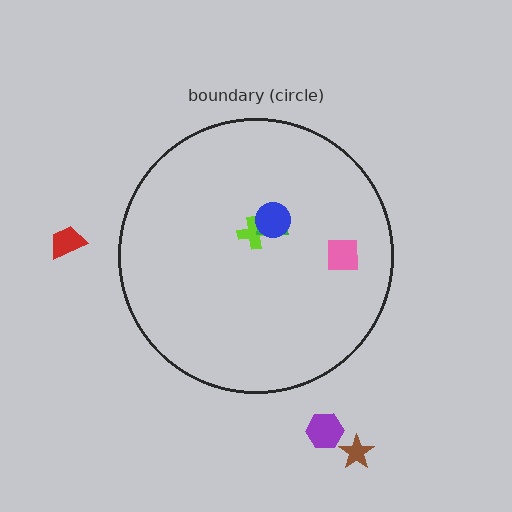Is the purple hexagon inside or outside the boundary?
Outside.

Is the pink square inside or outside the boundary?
Inside.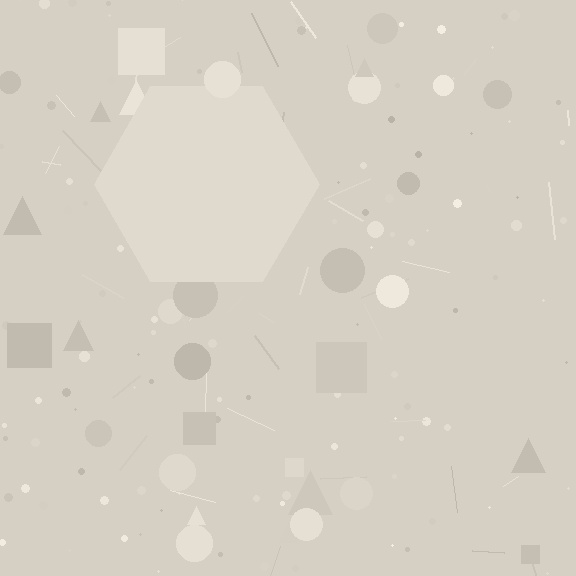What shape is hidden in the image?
A hexagon is hidden in the image.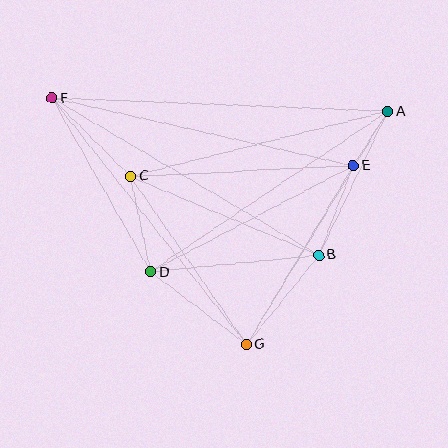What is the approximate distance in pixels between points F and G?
The distance between F and G is approximately 314 pixels.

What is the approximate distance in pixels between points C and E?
The distance between C and E is approximately 223 pixels.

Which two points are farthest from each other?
Points A and F are farthest from each other.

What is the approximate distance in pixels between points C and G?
The distance between C and G is approximately 204 pixels.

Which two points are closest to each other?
Points A and E are closest to each other.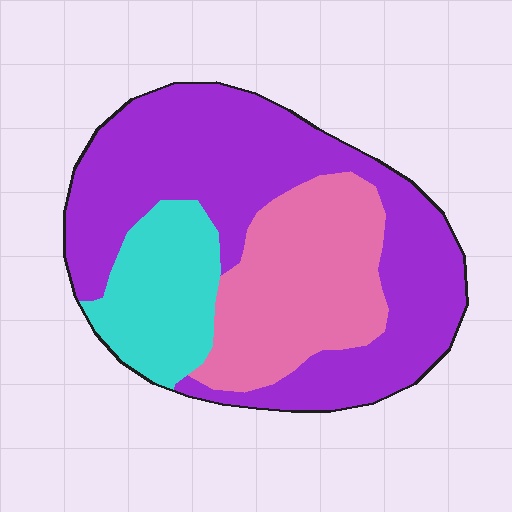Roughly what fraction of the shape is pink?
Pink covers 28% of the shape.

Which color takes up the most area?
Purple, at roughly 55%.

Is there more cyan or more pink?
Pink.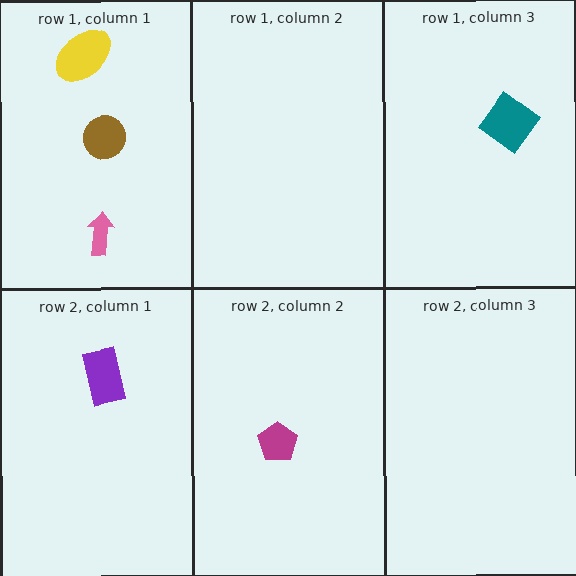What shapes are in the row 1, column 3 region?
The teal diamond.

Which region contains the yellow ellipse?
The row 1, column 1 region.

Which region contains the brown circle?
The row 1, column 1 region.